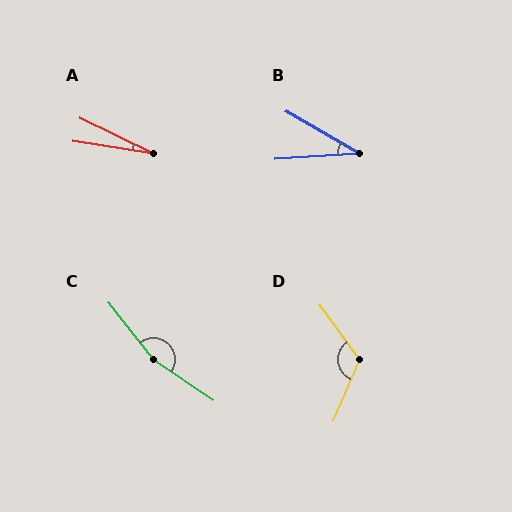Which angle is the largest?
C, at approximately 163 degrees.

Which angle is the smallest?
A, at approximately 17 degrees.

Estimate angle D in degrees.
Approximately 121 degrees.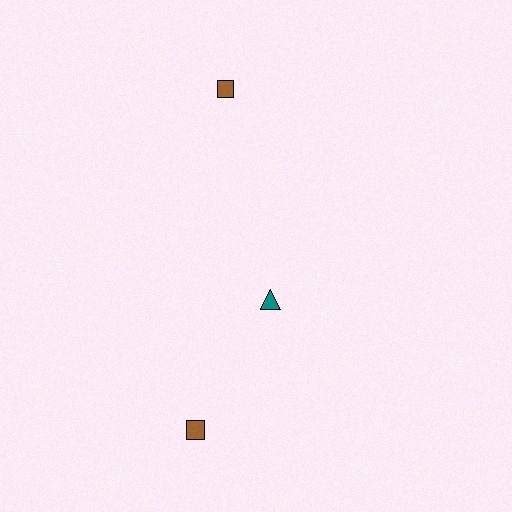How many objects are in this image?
There are 3 objects.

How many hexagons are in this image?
There are no hexagons.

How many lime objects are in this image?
There are no lime objects.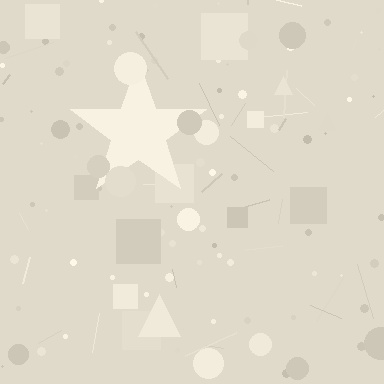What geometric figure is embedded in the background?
A star is embedded in the background.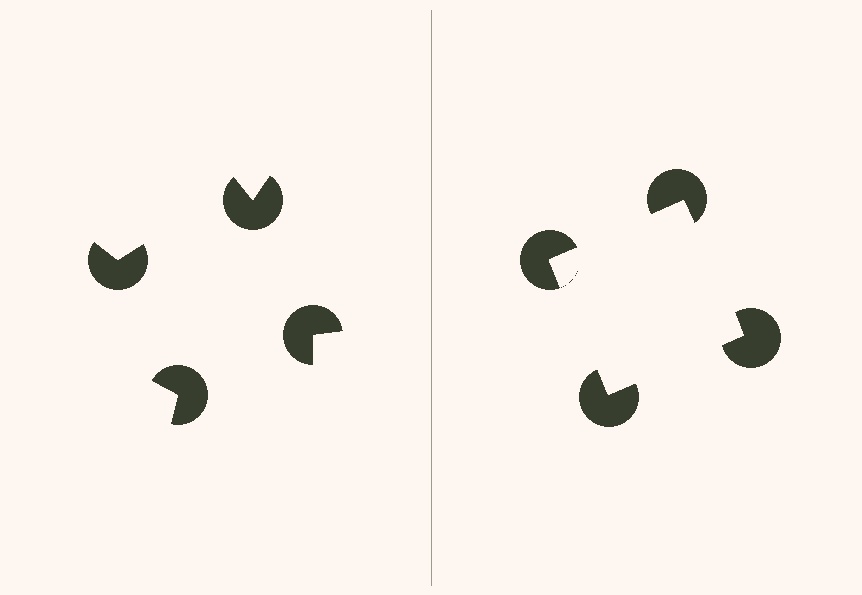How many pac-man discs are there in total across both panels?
8 — 4 on each side.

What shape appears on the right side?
An illusory square.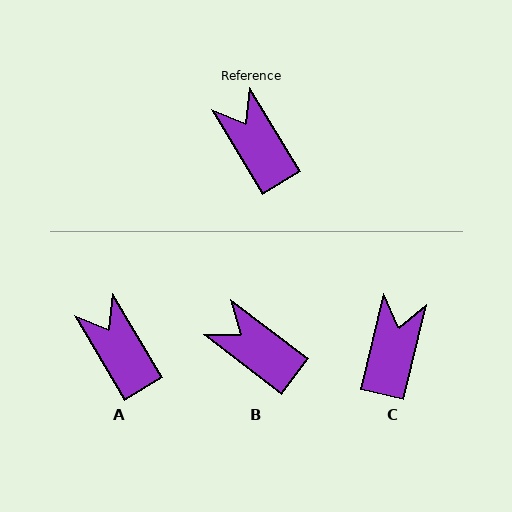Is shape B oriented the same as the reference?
No, it is off by about 22 degrees.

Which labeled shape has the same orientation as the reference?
A.